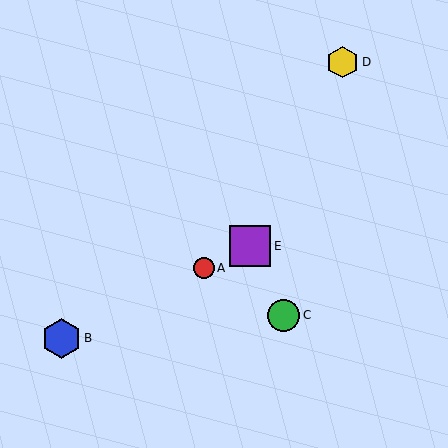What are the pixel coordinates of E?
Object E is at (250, 246).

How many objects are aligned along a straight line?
3 objects (A, B, E) are aligned along a straight line.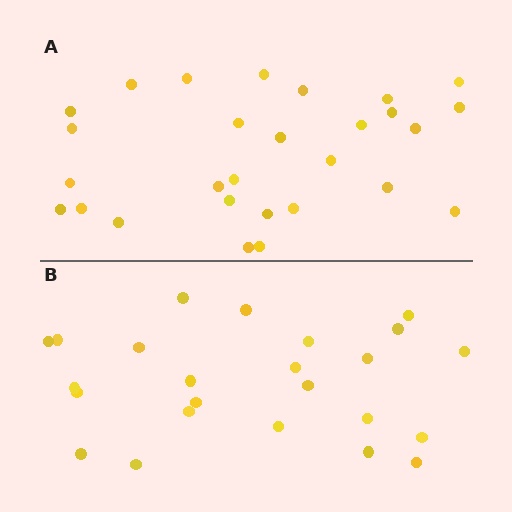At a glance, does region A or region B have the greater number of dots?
Region A (the top region) has more dots.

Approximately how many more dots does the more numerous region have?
Region A has about 4 more dots than region B.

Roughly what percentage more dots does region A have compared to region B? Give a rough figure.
About 15% more.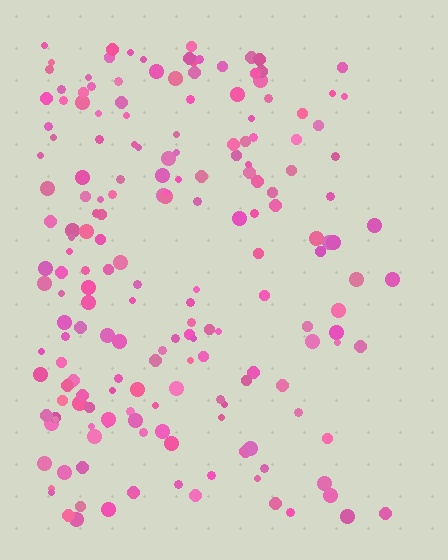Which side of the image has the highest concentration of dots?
The left.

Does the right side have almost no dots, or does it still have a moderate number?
Still a moderate number, just noticeably fewer than the left.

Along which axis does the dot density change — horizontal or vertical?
Horizontal.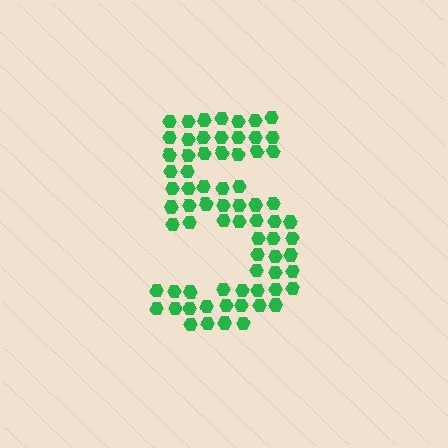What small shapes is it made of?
It is made of small hexagons.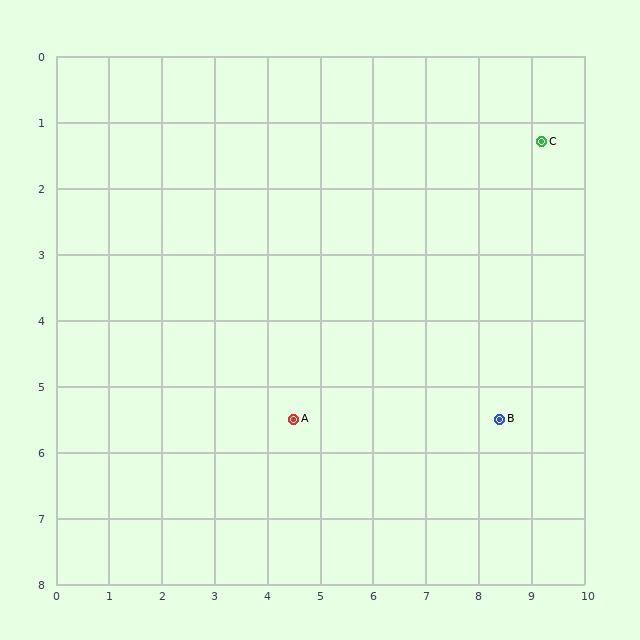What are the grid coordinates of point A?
Point A is at approximately (4.5, 5.5).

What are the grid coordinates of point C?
Point C is at approximately (9.2, 1.3).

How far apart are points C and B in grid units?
Points C and B are about 4.3 grid units apart.